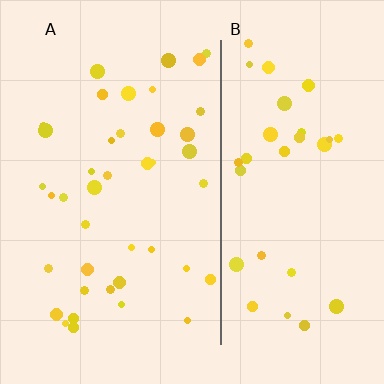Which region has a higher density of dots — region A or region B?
A (the left).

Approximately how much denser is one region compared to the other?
Approximately 1.2× — region A over region B.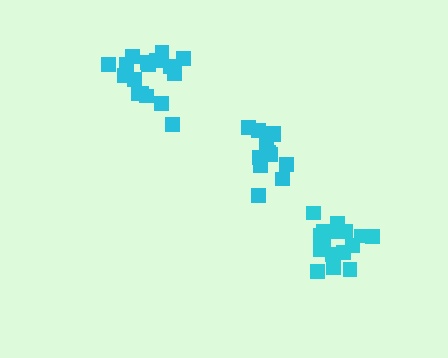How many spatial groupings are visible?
There are 3 spatial groupings.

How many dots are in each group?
Group 1: 12 dots, Group 2: 17 dots, Group 3: 17 dots (46 total).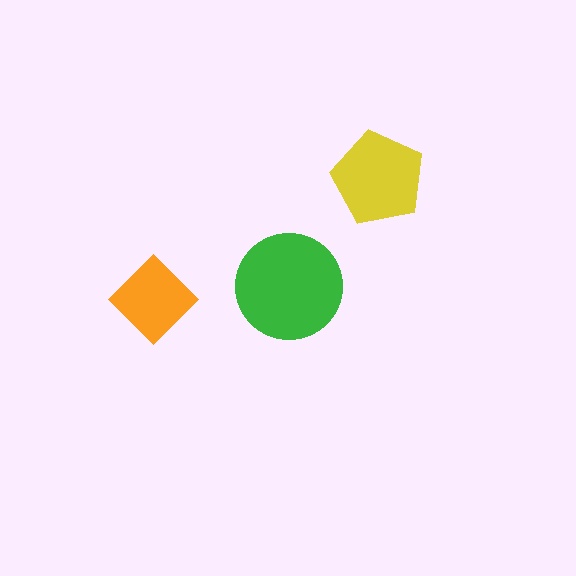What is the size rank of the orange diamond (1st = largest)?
3rd.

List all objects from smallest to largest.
The orange diamond, the yellow pentagon, the green circle.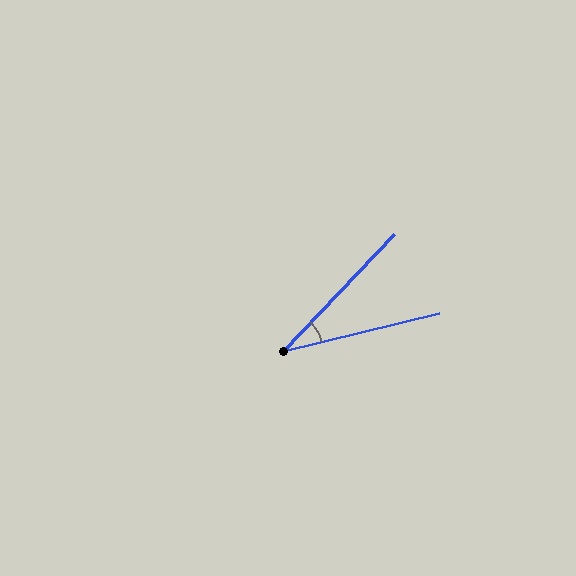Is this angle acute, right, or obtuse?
It is acute.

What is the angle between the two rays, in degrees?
Approximately 33 degrees.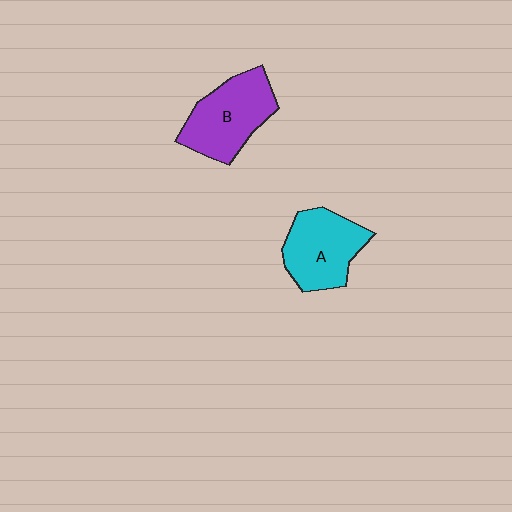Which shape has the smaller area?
Shape A (cyan).